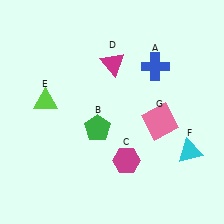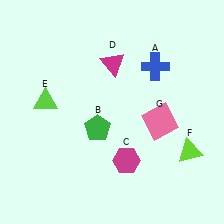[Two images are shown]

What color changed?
The triangle (F) changed from cyan in Image 1 to lime in Image 2.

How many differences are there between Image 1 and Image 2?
There is 1 difference between the two images.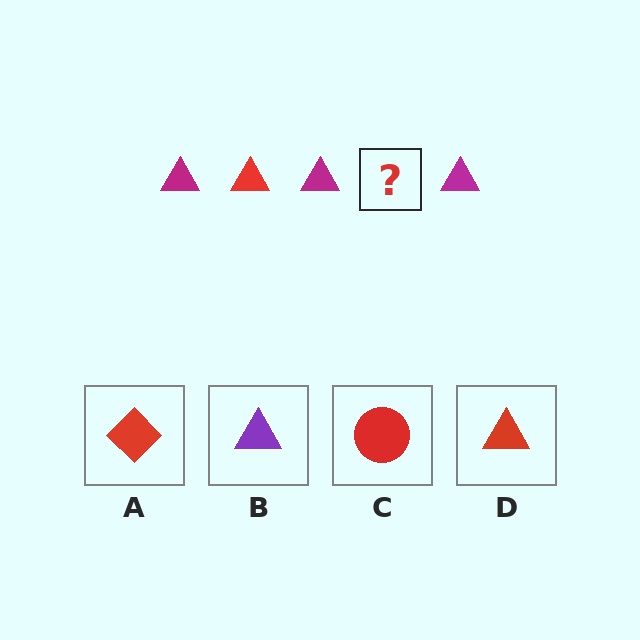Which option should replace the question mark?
Option D.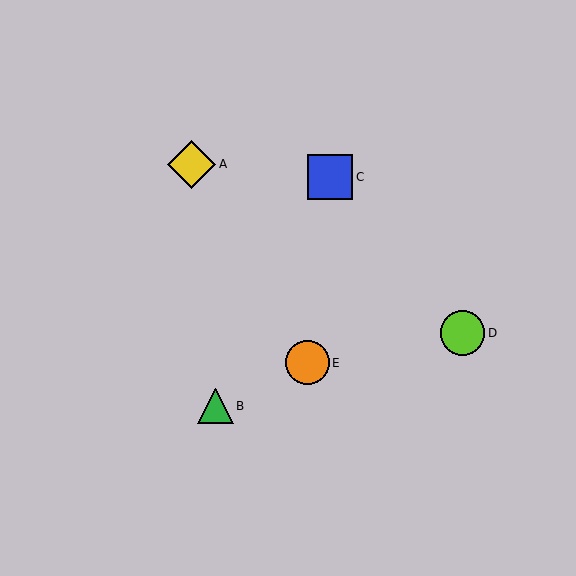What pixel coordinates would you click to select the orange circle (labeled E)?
Click at (307, 363) to select the orange circle E.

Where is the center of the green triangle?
The center of the green triangle is at (216, 406).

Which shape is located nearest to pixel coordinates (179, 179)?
The yellow diamond (labeled A) at (192, 164) is nearest to that location.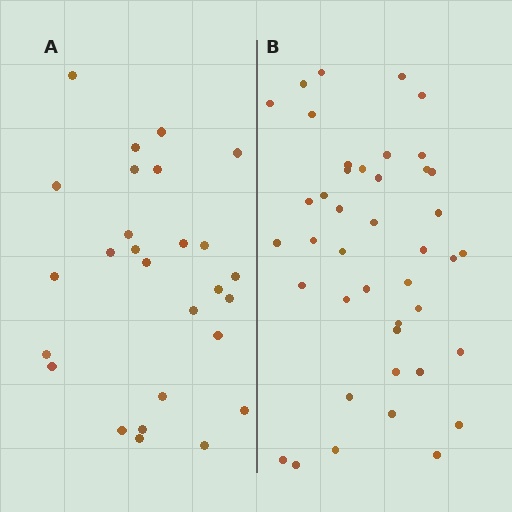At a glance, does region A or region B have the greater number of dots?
Region B (the right region) has more dots.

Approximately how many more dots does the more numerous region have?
Region B has approximately 15 more dots than region A.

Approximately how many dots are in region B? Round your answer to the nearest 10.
About 40 dots. (The exact count is 42, which rounds to 40.)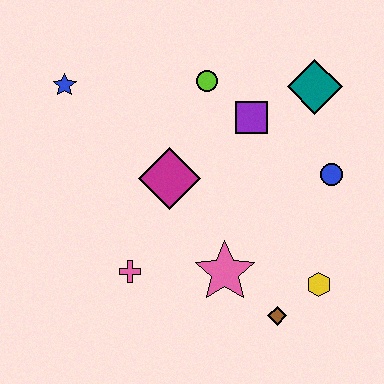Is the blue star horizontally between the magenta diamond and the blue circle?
No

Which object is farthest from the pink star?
The blue star is farthest from the pink star.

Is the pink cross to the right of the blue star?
Yes